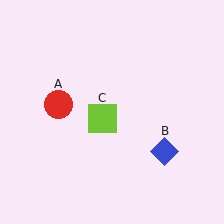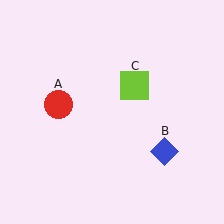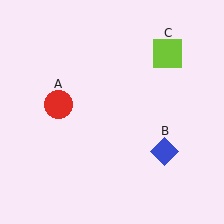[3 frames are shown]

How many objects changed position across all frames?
1 object changed position: lime square (object C).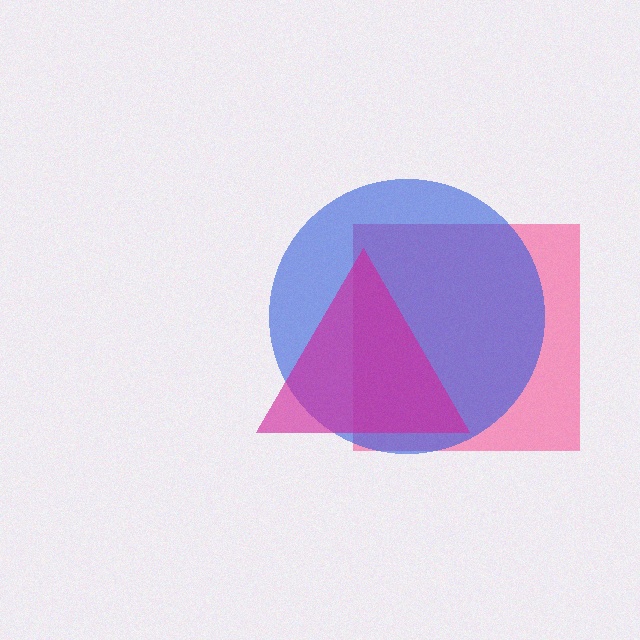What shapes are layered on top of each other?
The layered shapes are: a pink square, a blue circle, a magenta triangle.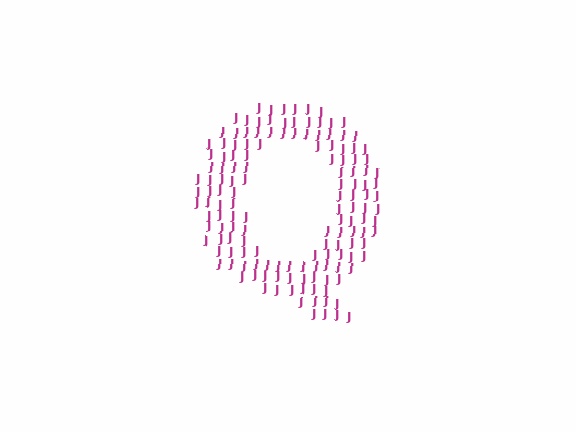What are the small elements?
The small elements are letter J's.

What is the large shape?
The large shape is the letter Q.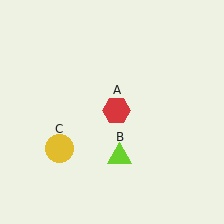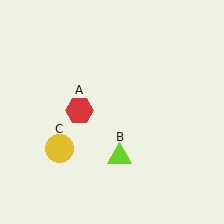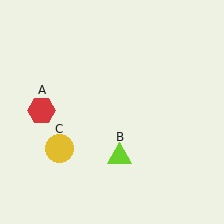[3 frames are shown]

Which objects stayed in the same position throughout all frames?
Lime triangle (object B) and yellow circle (object C) remained stationary.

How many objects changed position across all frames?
1 object changed position: red hexagon (object A).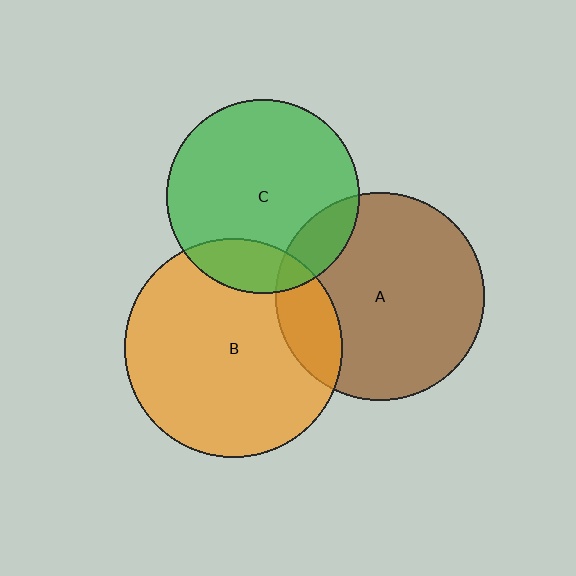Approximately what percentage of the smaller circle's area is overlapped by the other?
Approximately 15%.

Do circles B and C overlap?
Yes.